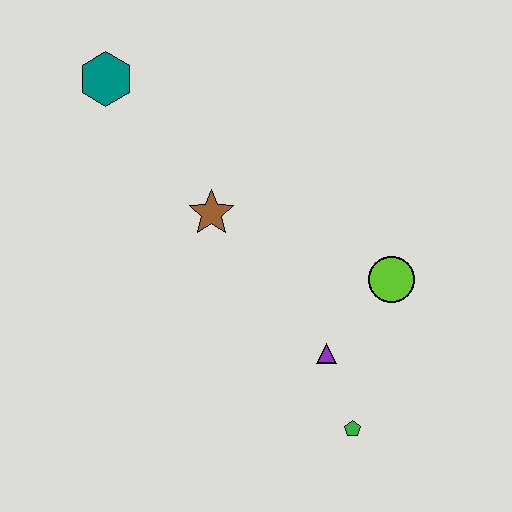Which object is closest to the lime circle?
The purple triangle is closest to the lime circle.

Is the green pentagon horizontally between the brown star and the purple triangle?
No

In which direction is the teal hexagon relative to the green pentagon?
The teal hexagon is above the green pentagon.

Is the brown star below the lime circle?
No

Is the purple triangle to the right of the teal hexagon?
Yes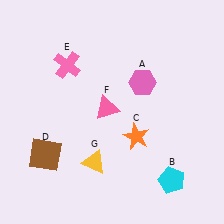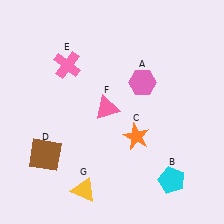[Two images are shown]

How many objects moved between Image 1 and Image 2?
1 object moved between the two images.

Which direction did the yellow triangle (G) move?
The yellow triangle (G) moved down.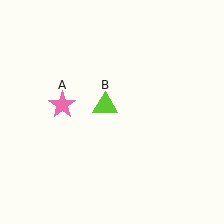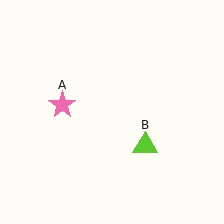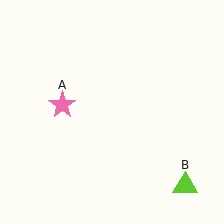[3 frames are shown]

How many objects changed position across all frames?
1 object changed position: lime triangle (object B).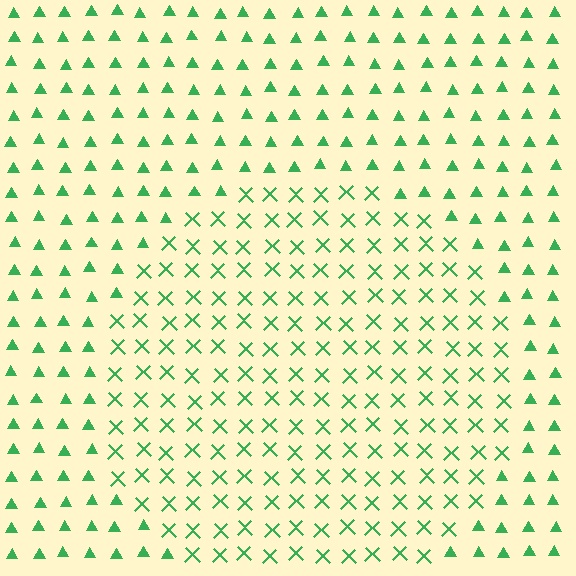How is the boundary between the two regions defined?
The boundary is defined by a change in element shape: X marks inside vs. triangles outside. All elements share the same color and spacing.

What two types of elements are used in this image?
The image uses X marks inside the circle region and triangles outside it.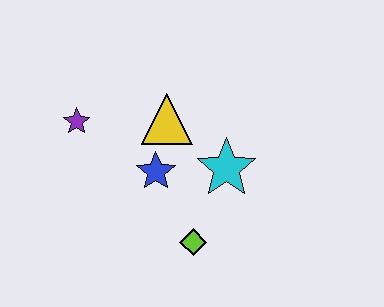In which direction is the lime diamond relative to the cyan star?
The lime diamond is below the cyan star.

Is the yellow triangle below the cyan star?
No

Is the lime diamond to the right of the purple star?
Yes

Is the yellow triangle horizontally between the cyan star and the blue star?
Yes